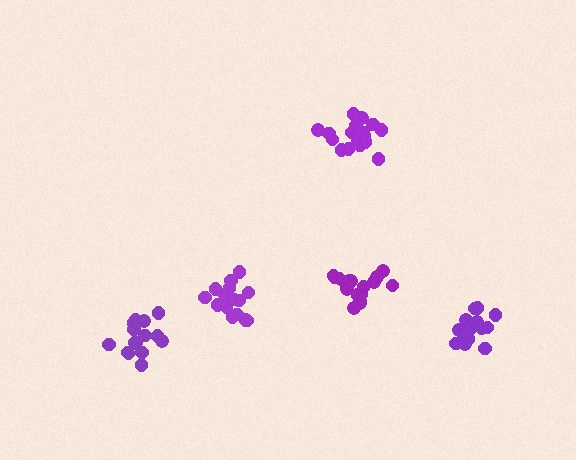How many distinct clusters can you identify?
There are 5 distinct clusters.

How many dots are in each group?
Group 1: 21 dots, Group 2: 18 dots, Group 3: 16 dots, Group 4: 18 dots, Group 5: 16 dots (89 total).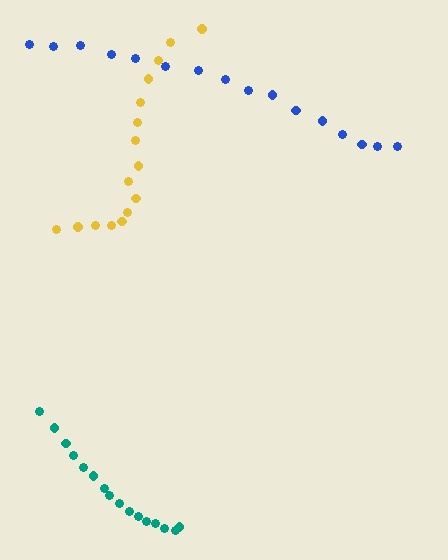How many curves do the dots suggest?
There are 3 distinct paths.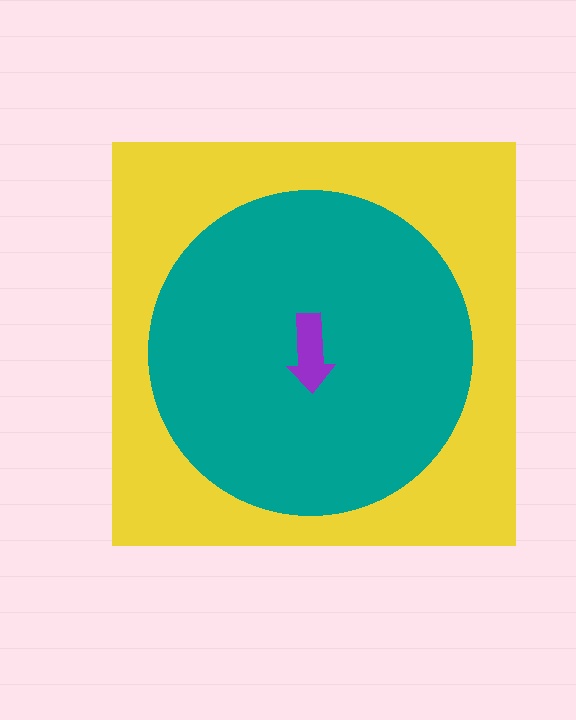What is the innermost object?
The purple arrow.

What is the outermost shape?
The yellow square.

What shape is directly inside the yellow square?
The teal circle.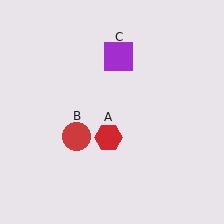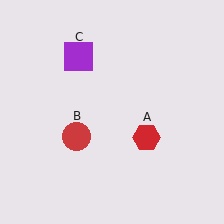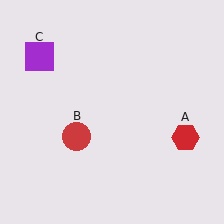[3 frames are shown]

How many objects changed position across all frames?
2 objects changed position: red hexagon (object A), purple square (object C).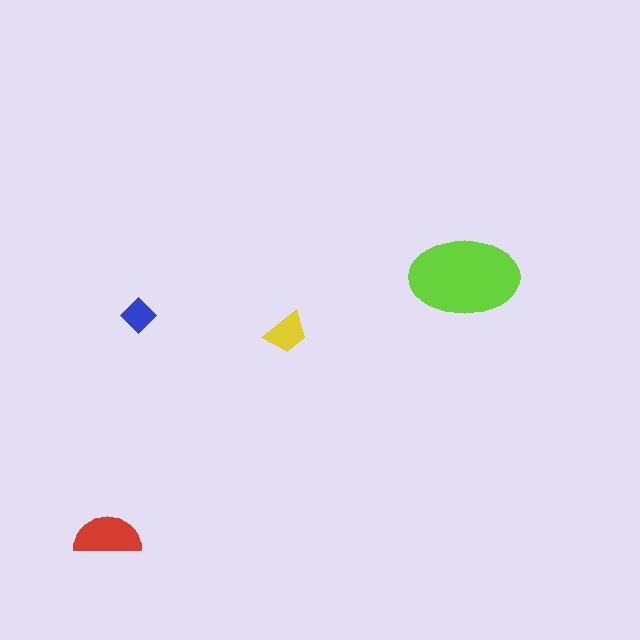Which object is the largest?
The lime ellipse.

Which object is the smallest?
The blue diamond.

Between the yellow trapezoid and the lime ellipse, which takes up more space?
The lime ellipse.